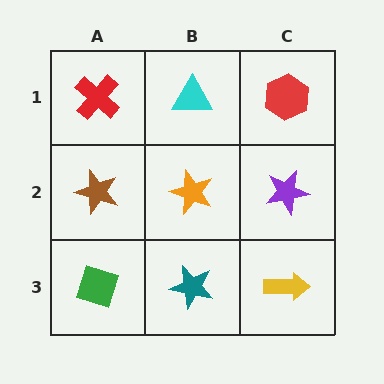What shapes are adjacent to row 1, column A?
A brown star (row 2, column A), a cyan triangle (row 1, column B).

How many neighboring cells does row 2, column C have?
3.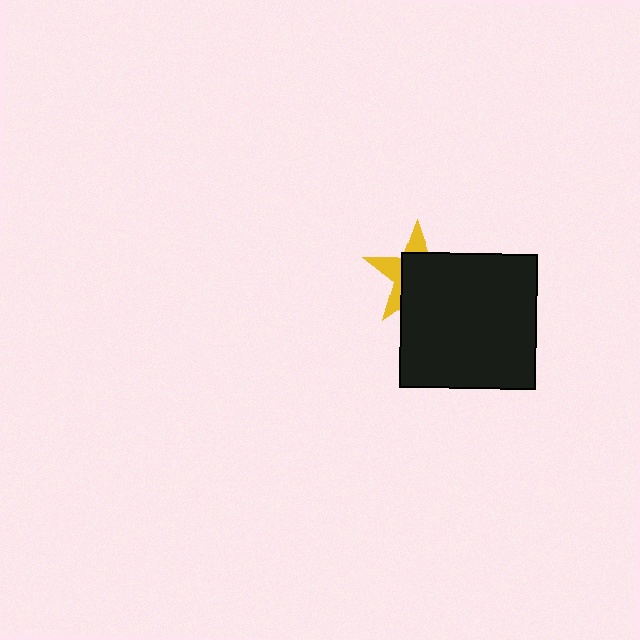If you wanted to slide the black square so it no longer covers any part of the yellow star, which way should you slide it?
Slide it toward the lower-right — that is the most direct way to separate the two shapes.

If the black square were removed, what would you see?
You would see the complete yellow star.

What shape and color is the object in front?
The object in front is a black square.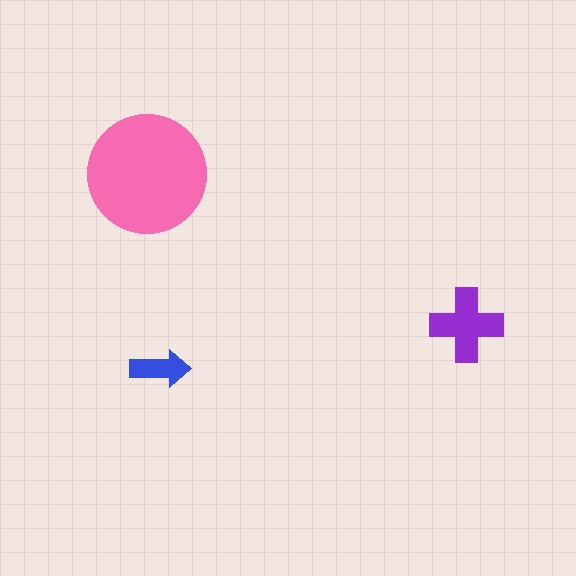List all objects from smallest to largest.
The blue arrow, the purple cross, the pink circle.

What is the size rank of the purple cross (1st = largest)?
2nd.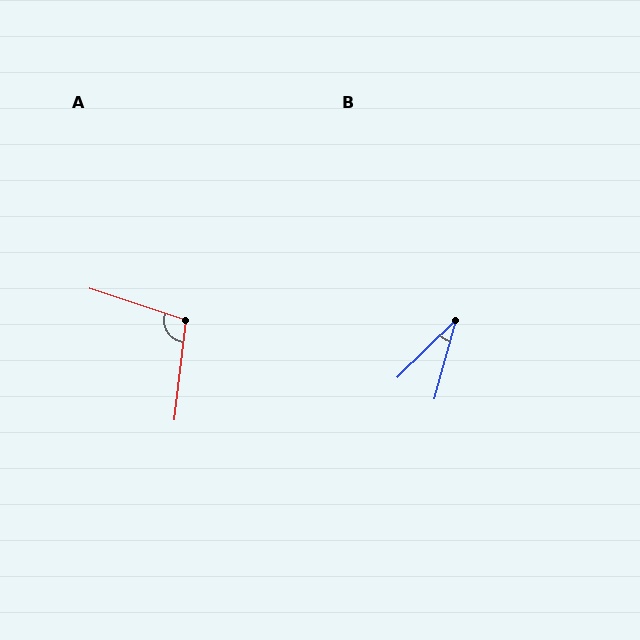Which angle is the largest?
A, at approximately 102 degrees.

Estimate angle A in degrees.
Approximately 102 degrees.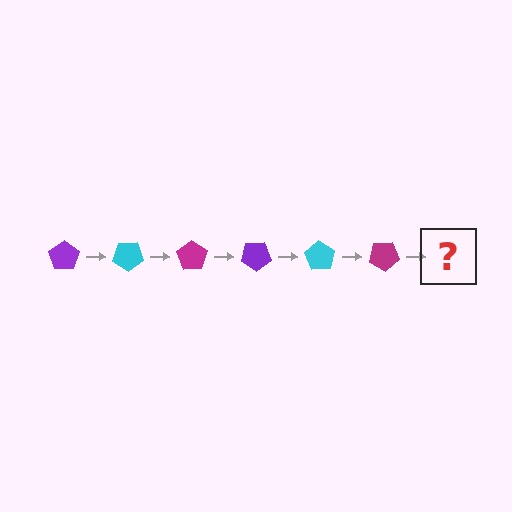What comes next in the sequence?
The next element should be a purple pentagon, rotated 210 degrees from the start.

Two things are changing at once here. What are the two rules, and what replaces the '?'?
The two rules are that it rotates 35 degrees each step and the color cycles through purple, cyan, and magenta. The '?' should be a purple pentagon, rotated 210 degrees from the start.